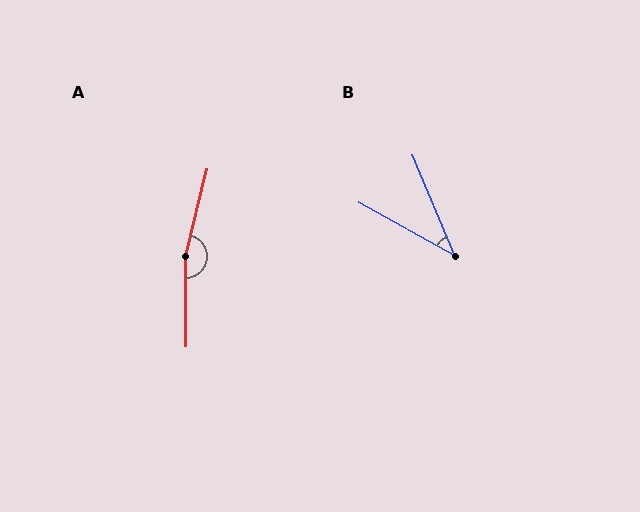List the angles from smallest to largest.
B (38°), A (166°).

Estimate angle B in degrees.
Approximately 38 degrees.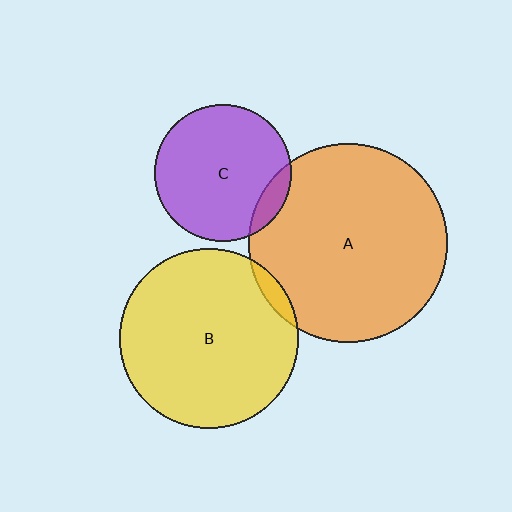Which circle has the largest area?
Circle A (orange).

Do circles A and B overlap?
Yes.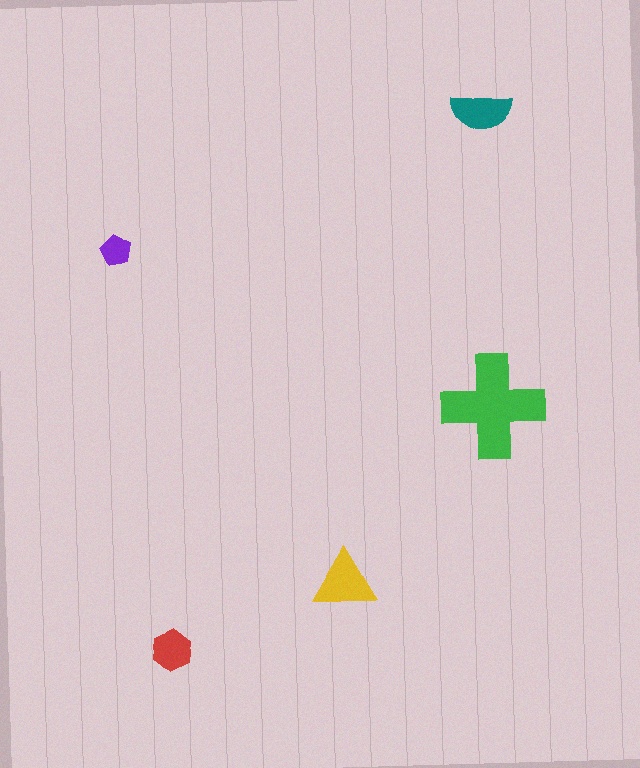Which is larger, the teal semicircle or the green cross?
The green cross.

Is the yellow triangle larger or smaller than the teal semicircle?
Larger.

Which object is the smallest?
The purple pentagon.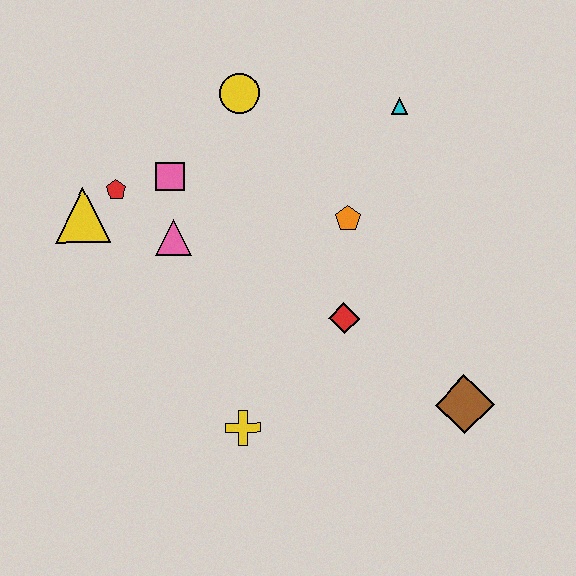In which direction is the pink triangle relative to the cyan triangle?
The pink triangle is to the left of the cyan triangle.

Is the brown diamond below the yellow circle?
Yes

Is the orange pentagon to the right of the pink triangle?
Yes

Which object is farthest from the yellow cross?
The cyan triangle is farthest from the yellow cross.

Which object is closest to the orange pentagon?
The red diamond is closest to the orange pentagon.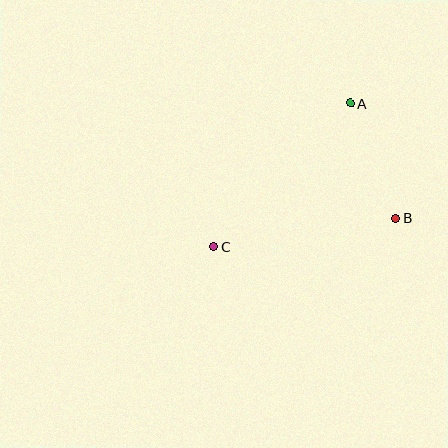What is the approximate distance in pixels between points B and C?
The distance between B and C is approximately 184 pixels.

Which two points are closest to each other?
Points A and B are closest to each other.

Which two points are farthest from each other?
Points A and C are farthest from each other.